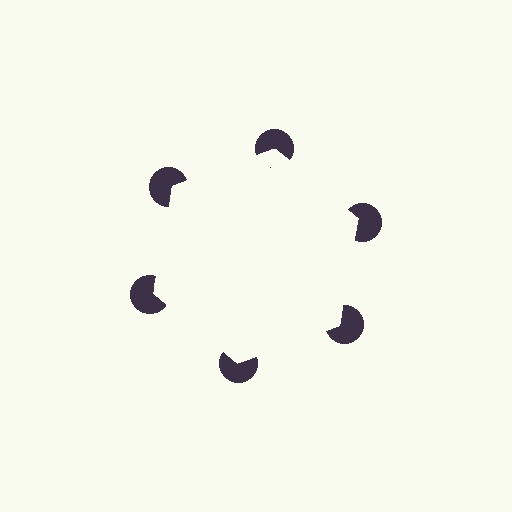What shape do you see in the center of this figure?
An illusory hexagon — its edges are inferred from the aligned wedge cuts in the pac-man discs, not physically drawn.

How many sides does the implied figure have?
6 sides.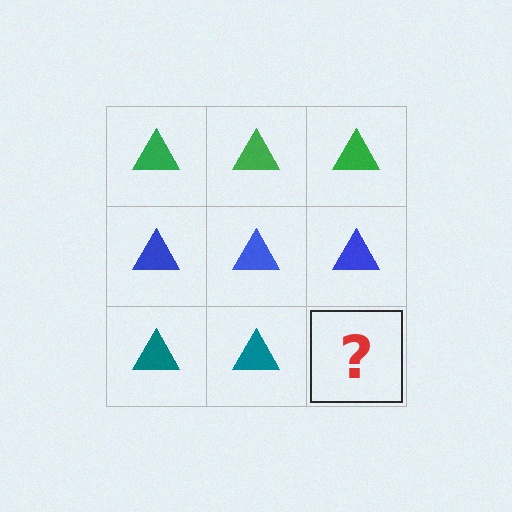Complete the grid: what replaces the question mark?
The question mark should be replaced with a teal triangle.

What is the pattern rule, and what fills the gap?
The rule is that each row has a consistent color. The gap should be filled with a teal triangle.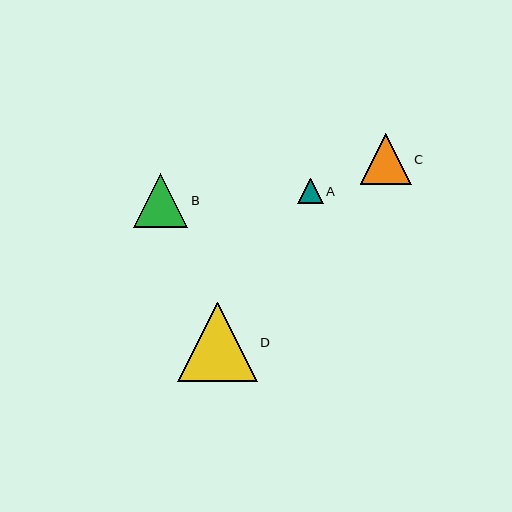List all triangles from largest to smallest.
From largest to smallest: D, B, C, A.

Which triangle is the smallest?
Triangle A is the smallest with a size of approximately 25 pixels.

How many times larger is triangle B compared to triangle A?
Triangle B is approximately 2.1 times the size of triangle A.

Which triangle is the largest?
Triangle D is the largest with a size of approximately 79 pixels.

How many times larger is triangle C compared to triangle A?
Triangle C is approximately 2.0 times the size of triangle A.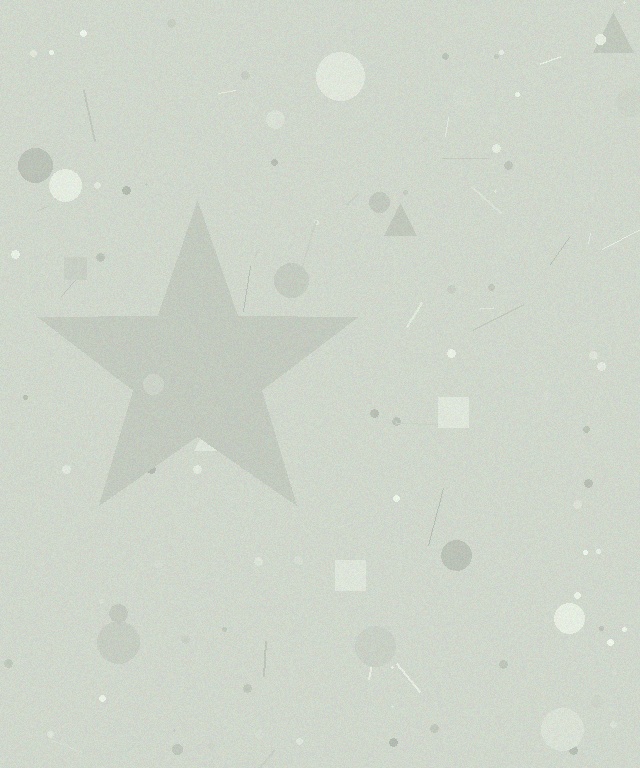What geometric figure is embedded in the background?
A star is embedded in the background.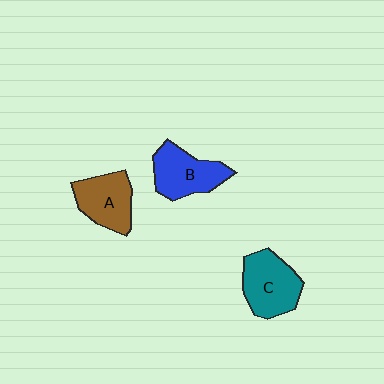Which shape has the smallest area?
Shape A (brown).